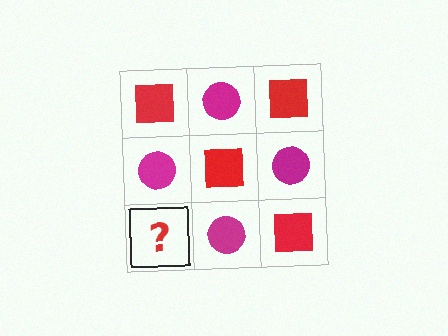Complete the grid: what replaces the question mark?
The question mark should be replaced with a red square.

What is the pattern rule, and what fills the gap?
The rule is that it alternates red square and magenta circle in a checkerboard pattern. The gap should be filled with a red square.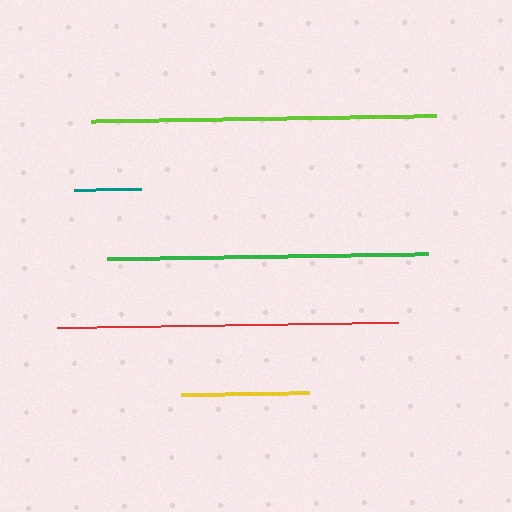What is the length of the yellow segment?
The yellow segment is approximately 128 pixels long.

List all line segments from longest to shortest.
From longest to shortest: lime, red, green, yellow, teal.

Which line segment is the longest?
The lime line is the longest at approximately 345 pixels.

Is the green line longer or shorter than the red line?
The red line is longer than the green line.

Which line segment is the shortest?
The teal line is the shortest at approximately 67 pixels.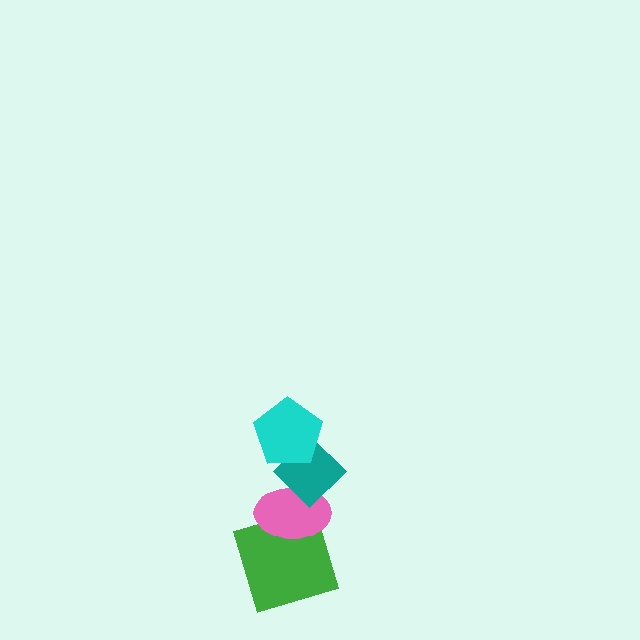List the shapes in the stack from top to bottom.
From top to bottom: the cyan pentagon, the teal diamond, the pink ellipse, the green square.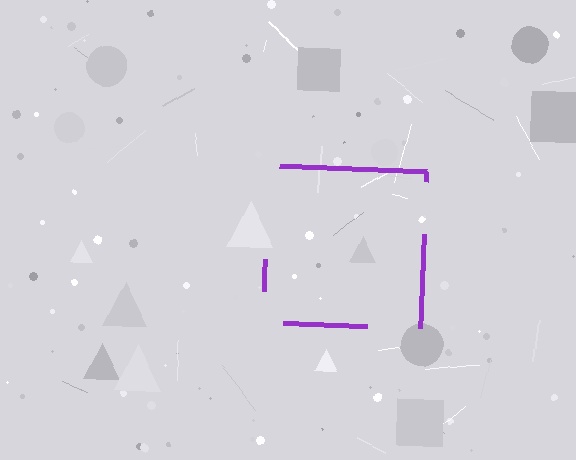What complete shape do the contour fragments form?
The contour fragments form a square.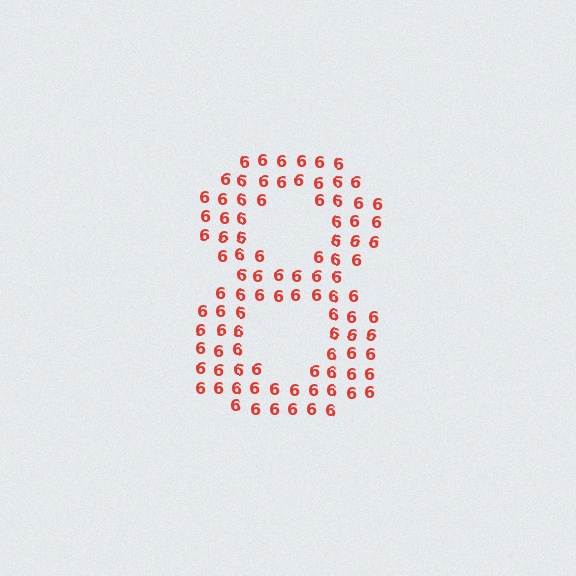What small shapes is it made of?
It is made of small digit 6's.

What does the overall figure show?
The overall figure shows the digit 8.